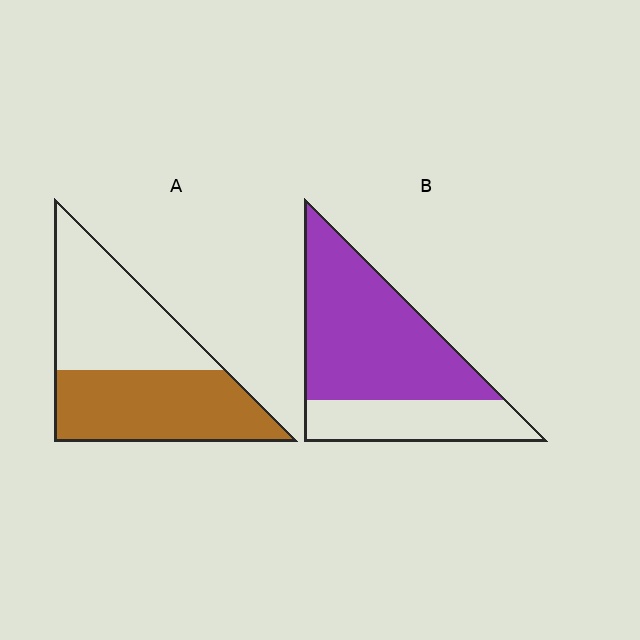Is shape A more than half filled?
Roughly half.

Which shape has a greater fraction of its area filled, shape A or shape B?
Shape B.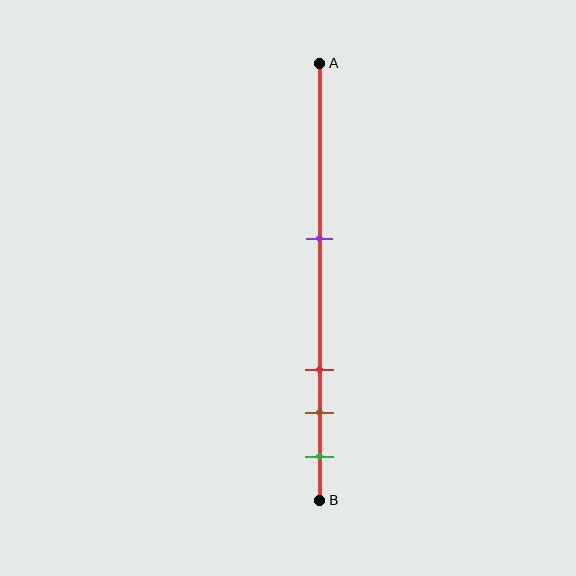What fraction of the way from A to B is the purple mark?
The purple mark is approximately 40% (0.4) of the way from A to B.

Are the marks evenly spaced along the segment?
No, the marks are not evenly spaced.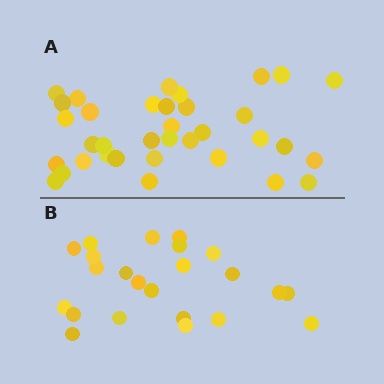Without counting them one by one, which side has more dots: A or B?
Region A (the top region) has more dots.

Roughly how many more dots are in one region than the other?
Region A has roughly 12 or so more dots than region B.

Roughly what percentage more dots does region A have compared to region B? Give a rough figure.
About 50% more.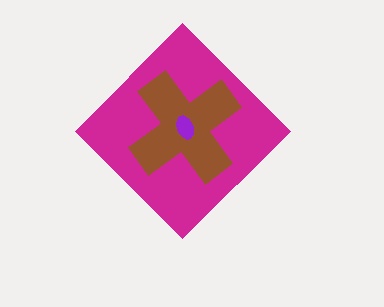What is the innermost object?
The purple ellipse.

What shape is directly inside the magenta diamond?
The brown cross.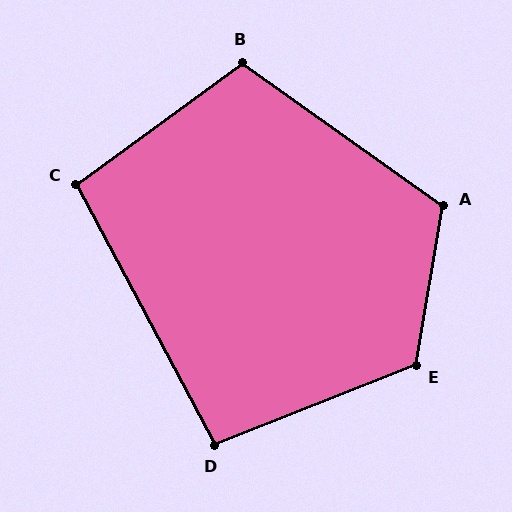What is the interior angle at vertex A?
Approximately 116 degrees (obtuse).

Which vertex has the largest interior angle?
E, at approximately 121 degrees.